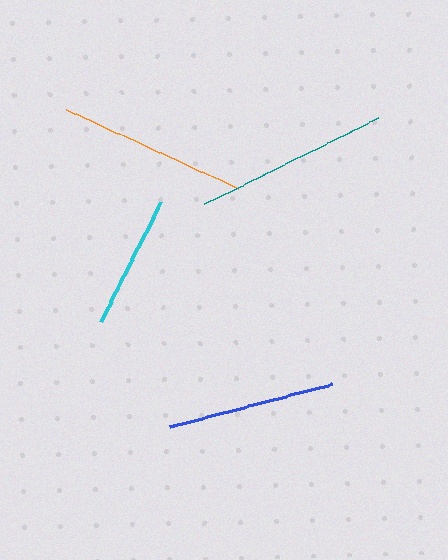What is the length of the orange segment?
The orange segment is approximately 189 pixels long.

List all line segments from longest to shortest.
From longest to shortest: teal, orange, blue, cyan.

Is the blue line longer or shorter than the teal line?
The teal line is longer than the blue line.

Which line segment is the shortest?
The cyan line is the shortest at approximately 133 pixels.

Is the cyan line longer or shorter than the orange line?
The orange line is longer than the cyan line.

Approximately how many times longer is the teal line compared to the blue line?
The teal line is approximately 1.2 times the length of the blue line.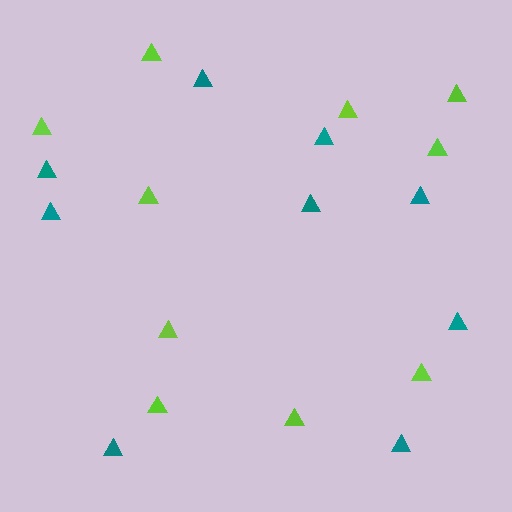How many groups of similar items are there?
There are 2 groups: one group of lime triangles (10) and one group of teal triangles (9).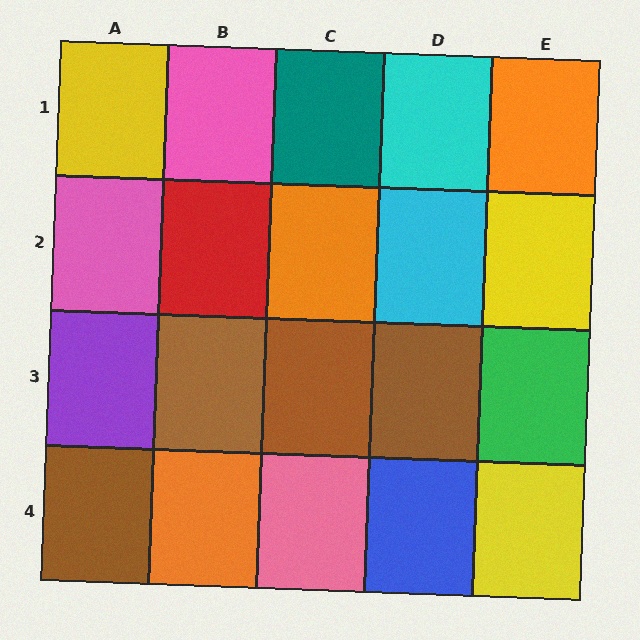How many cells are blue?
1 cell is blue.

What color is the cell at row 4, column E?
Yellow.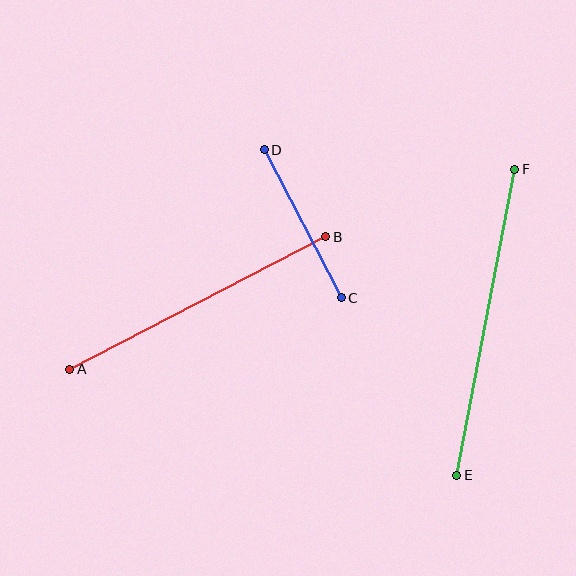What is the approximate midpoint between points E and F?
The midpoint is at approximately (486, 322) pixels.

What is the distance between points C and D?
The distance is approximately 167 pixels.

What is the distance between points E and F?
The distance is approximately 312 pixels.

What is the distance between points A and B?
The distance is approximately 288 pixels.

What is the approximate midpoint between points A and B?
The midpoint is at approximately (198, 303) pixels.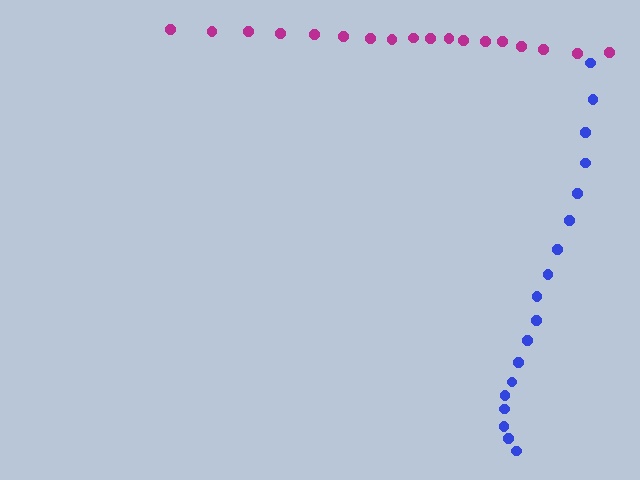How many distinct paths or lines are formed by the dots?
There are 2 distinct paths.